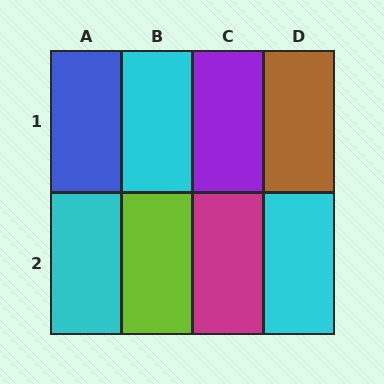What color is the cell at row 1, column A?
Blue.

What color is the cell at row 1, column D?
Brown.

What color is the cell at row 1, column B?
Cyan.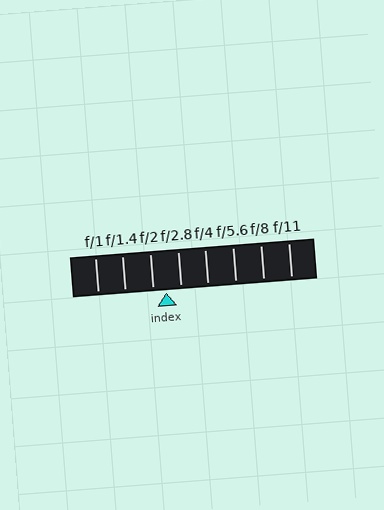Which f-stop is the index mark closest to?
The index mark is closest to f/2.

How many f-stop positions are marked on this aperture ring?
There are 8 f-stop positions marked.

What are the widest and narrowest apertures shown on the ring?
The widest aperture shown is f/1 and the narrowest is f/11.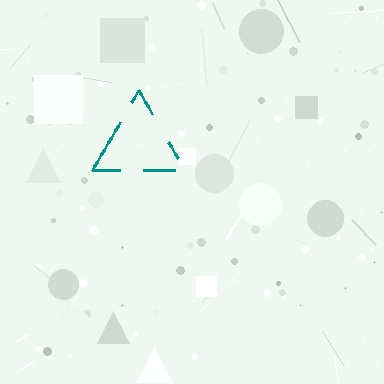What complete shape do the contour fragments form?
The contour fragments form a triangle.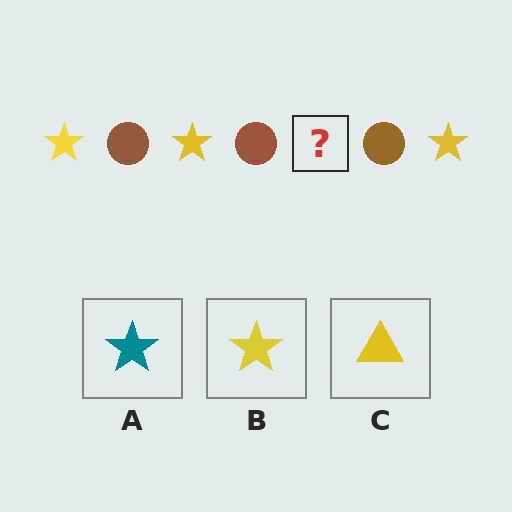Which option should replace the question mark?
Option B.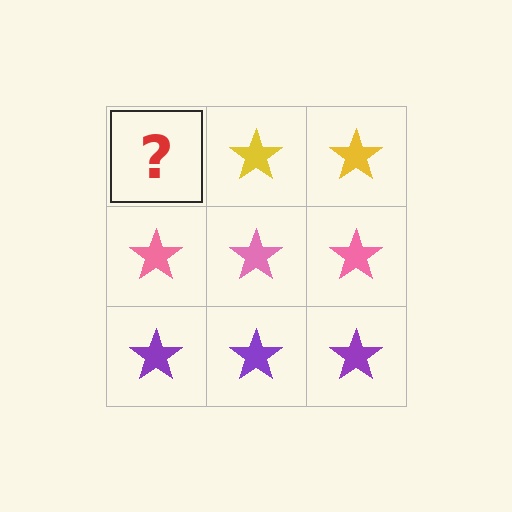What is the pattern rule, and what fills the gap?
The rule is that each row has a consistent color. The gap should be filled with a yellow star.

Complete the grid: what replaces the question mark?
The question mark should be replaced with a yellow star.